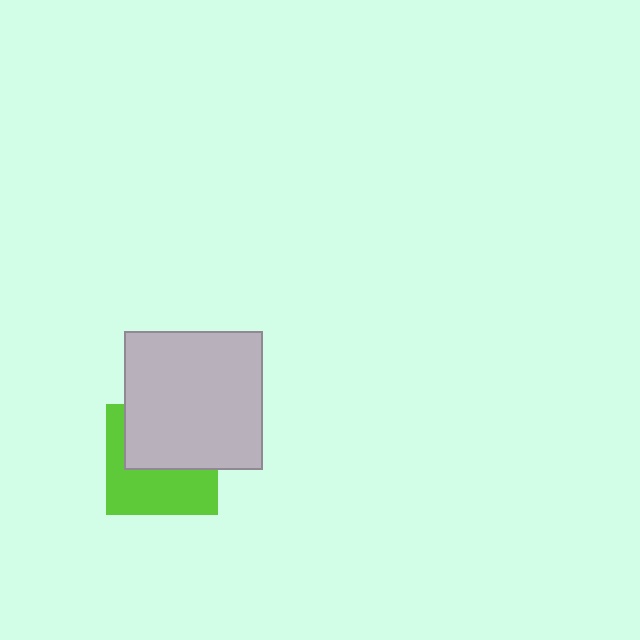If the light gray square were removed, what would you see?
You would see the complete lime square.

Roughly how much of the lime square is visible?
About half of it is visible (roughly 51%).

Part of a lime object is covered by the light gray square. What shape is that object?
It is a square.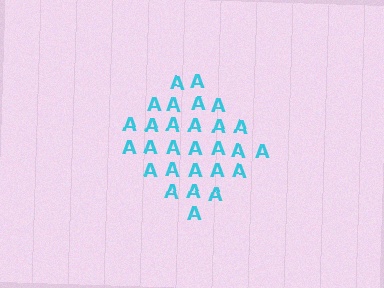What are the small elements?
The small elements are letter A's.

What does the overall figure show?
The overall figure shows a diamond.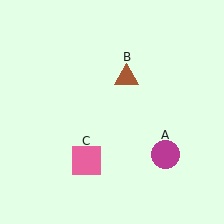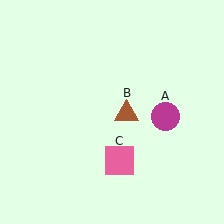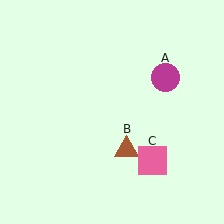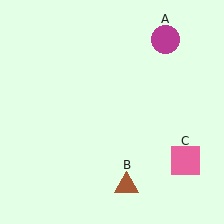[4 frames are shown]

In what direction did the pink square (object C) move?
The pink square (object C) moved right.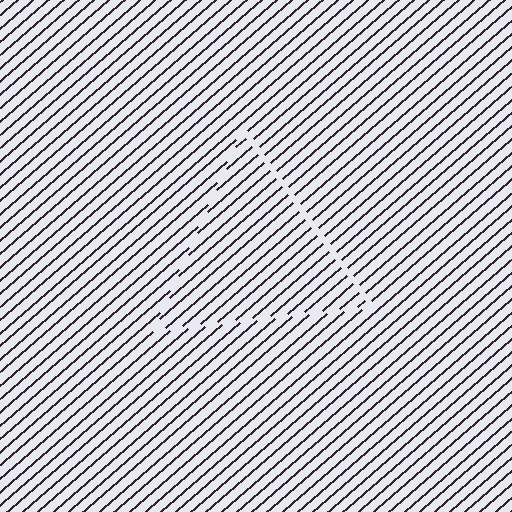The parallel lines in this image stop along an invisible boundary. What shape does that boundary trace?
An illusory triangle. The interior of the shape contains the same grating, shifted by half a period — the contour is defined by the phase discontinuity where line-ends from the inner and outer gratings abut.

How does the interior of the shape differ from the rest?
The interior of the shape contains the same grating, shifted by half a period — the contour is defined by the phase discontinuity where line-ends from the inner and outer gratings abut.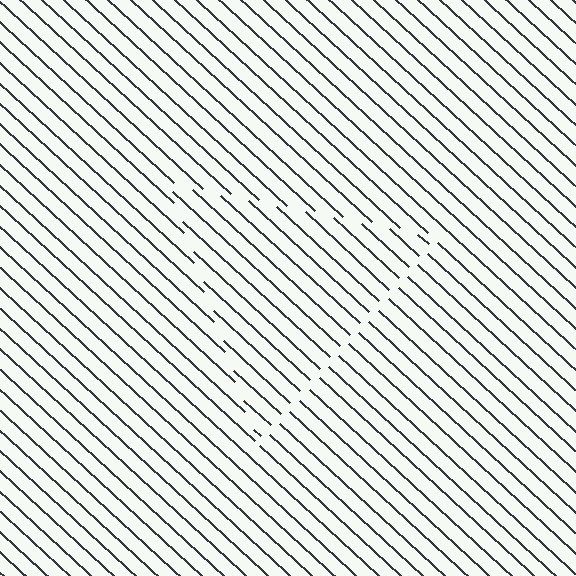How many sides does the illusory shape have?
3 sides — the line-ends trace a triangle.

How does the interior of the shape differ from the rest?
The interior of the shape contains the same grating, shifted by half a period — the contour is defined by the phase discontinuity where line-ends from the inner and outer gratings abut.